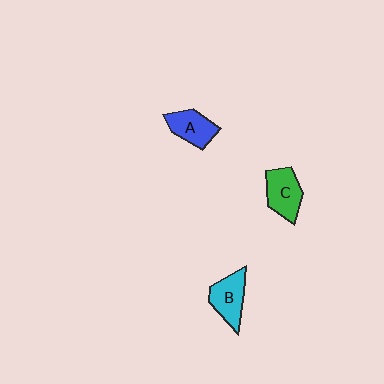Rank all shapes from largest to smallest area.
From largest to smallest: C (green), B (cyan), A (blue).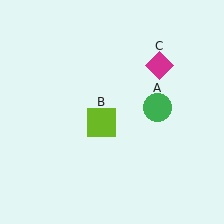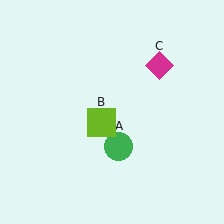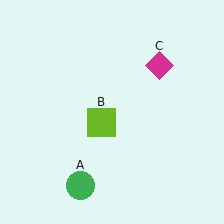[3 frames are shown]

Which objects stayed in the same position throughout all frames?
Lime square (object B) and magenta diamond (object C) remained stationary.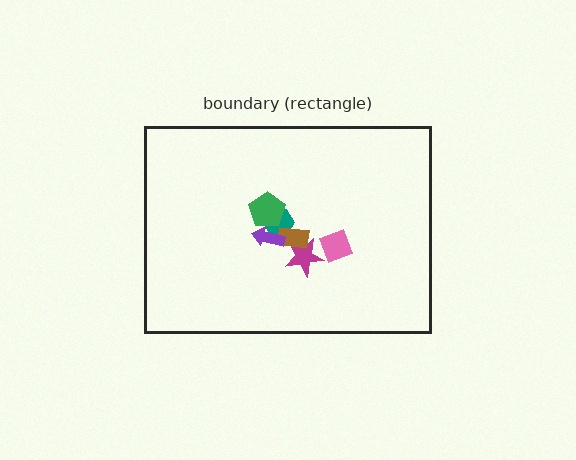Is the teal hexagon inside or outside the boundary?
Inside.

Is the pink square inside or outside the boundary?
Inside.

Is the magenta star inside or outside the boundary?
Inside.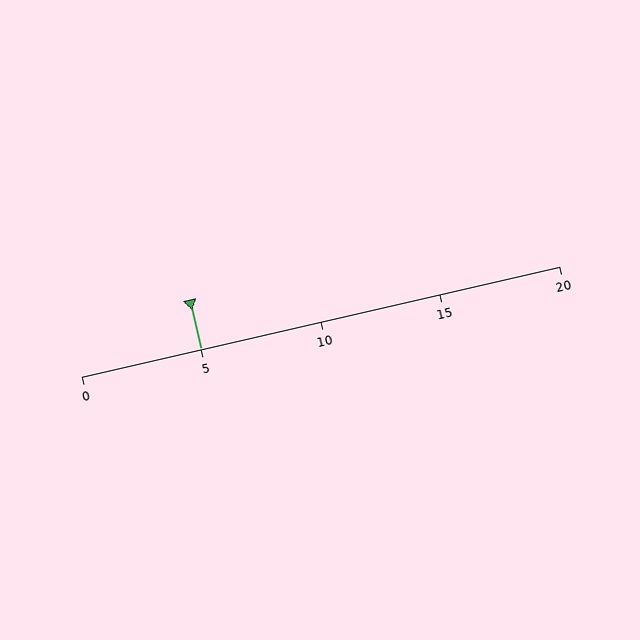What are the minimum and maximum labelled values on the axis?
The axis runs from 0 to 20.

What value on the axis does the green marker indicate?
The marker indicates approximately 5.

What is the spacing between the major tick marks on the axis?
The major ticks are spaced 5 apart.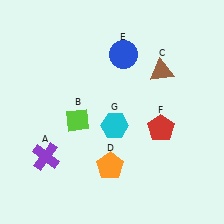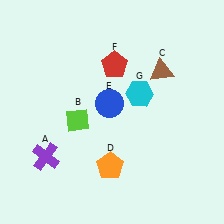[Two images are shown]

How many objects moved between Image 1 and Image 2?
3 objects moved between the two images.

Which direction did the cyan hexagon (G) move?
The cyan hexagon (G) moved up.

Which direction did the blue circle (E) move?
The blue circle (E) moved down.